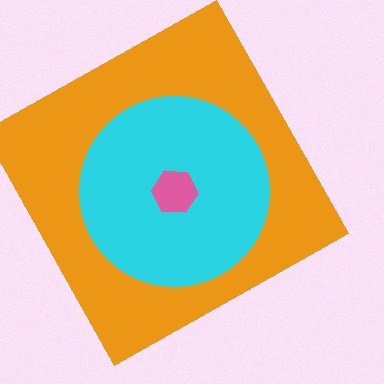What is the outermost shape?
The orange square.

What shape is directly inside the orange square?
The cyan circle.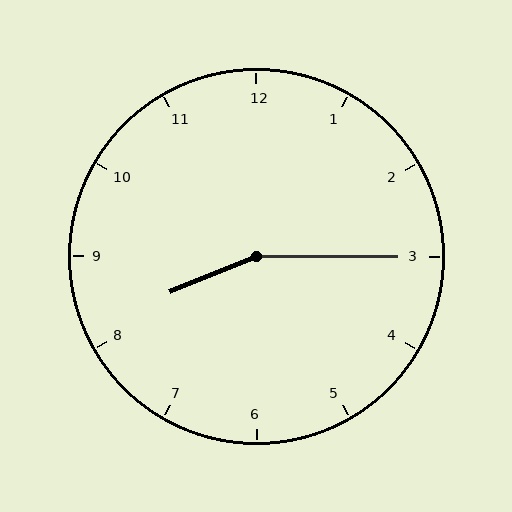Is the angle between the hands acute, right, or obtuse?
It is obtuse.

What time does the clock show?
8:15.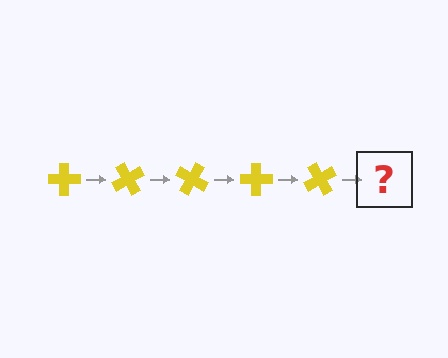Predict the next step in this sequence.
The next step is a yellow cross rotated 300 degrees.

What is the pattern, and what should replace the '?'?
The pattern is that the cross rotates 60 degrees each step. The '?' should be a yellow cross rotated 300 degrees.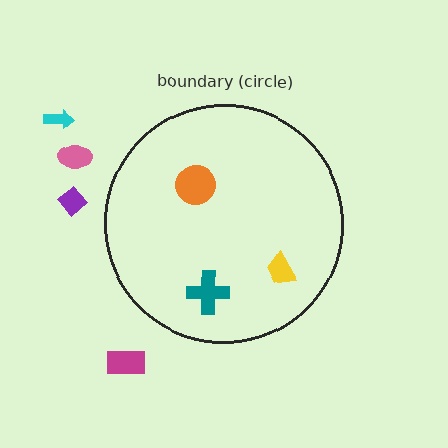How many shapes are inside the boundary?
3 inside, 4 outside.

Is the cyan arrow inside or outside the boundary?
Outside.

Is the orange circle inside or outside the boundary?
Inside.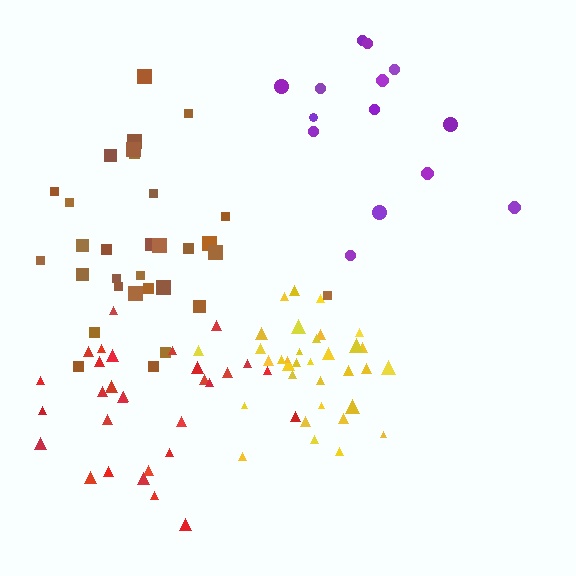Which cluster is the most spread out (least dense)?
Purple.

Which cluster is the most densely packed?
Yellow.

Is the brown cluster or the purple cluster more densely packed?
Brown.